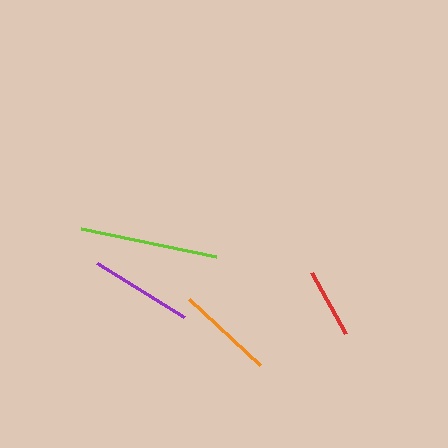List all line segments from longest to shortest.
From longest to shortest: lime, purple, orange, red.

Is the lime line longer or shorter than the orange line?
The lime line is longer than the orange line.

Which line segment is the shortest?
The red line is the shortest at approximately 70 pixels.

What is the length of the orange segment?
The orange segment is approximately 97 pixels long.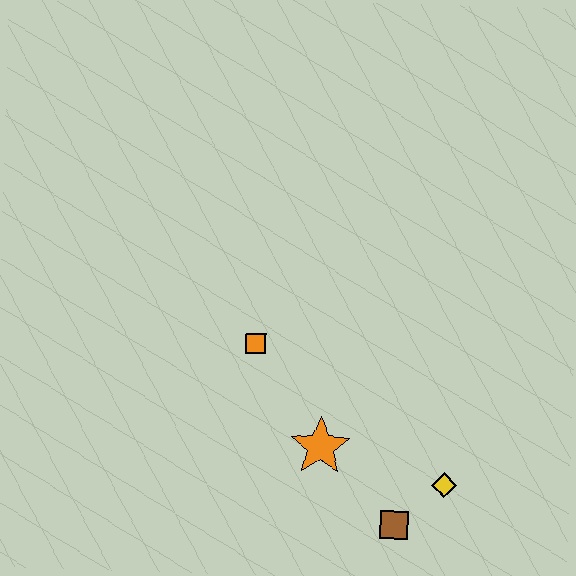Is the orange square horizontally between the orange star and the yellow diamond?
No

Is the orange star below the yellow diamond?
No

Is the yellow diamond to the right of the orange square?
Yes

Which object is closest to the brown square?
The yellow diamond is closest to the brown square.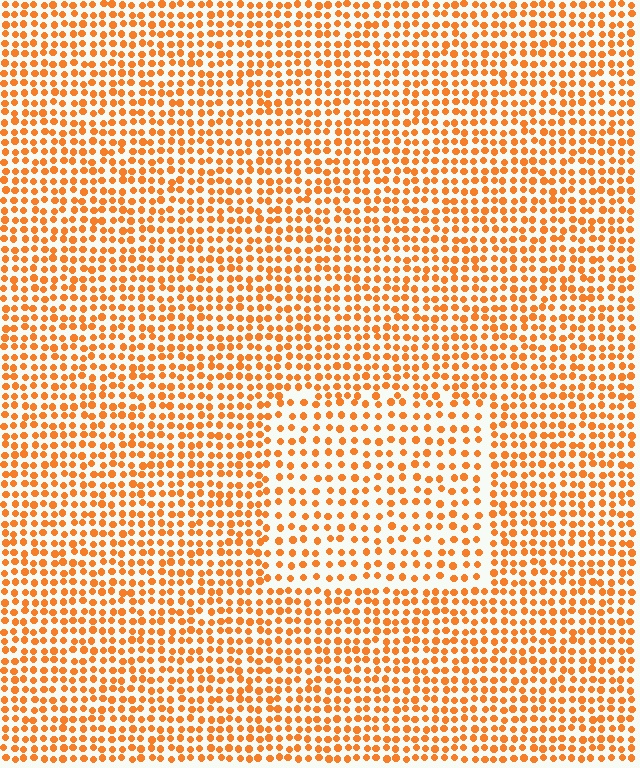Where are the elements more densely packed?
The elements are more densely packed outside the rectangle boundary.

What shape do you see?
I see a rectangle.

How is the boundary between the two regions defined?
The boundary is defined by a change in element density (approximately 1.6x ratio). All elements are the same color, size, and shape.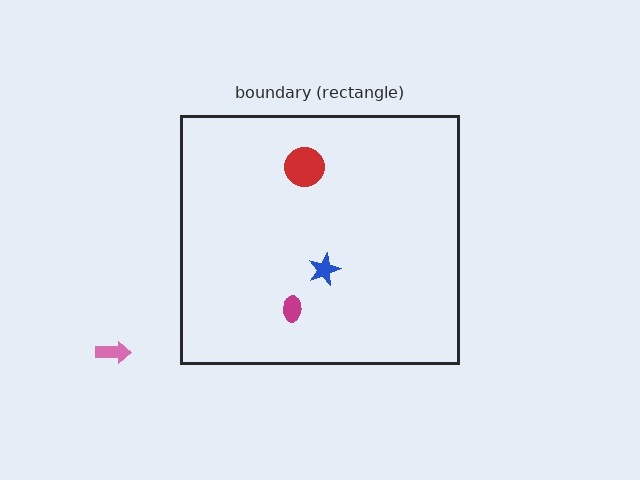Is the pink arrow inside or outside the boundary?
Outside.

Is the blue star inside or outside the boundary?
Inside.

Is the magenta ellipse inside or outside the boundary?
Inside.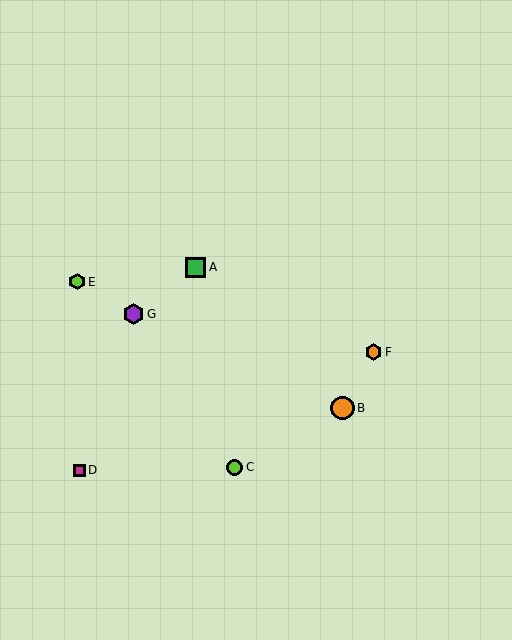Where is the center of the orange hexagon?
The center of the orange hexagon is at (373, 352).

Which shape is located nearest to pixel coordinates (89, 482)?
The magenta square (labeled D) at (79, 470) is nearest to that location.